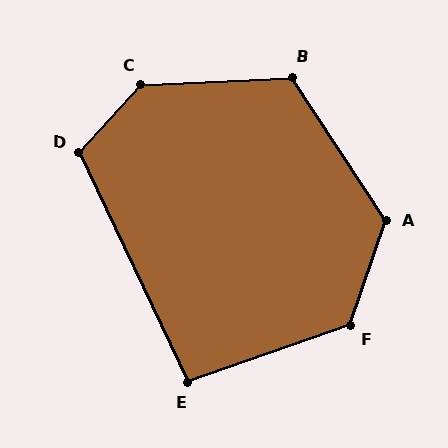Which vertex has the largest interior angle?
C, at approximately 136 degrees.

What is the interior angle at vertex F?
Approximately 128 degrees (obtuse).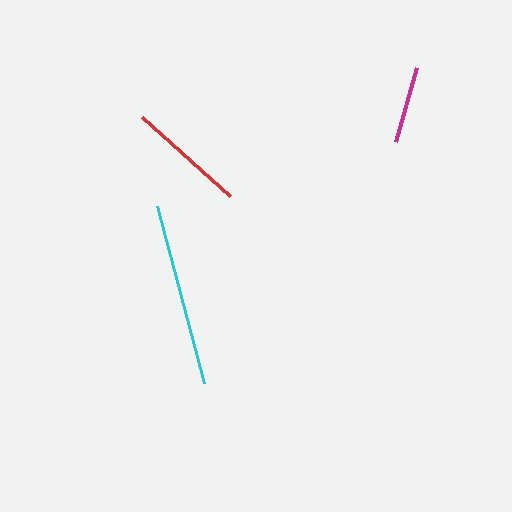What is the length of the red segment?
The red segment is approximately 118 pixels long.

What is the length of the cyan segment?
The cyan segment is approximately 183 pixels long.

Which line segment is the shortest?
The magenta line is the shortest at approximately 77 pixels.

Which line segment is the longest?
The cyan line is the longest at approximately 183 pixels.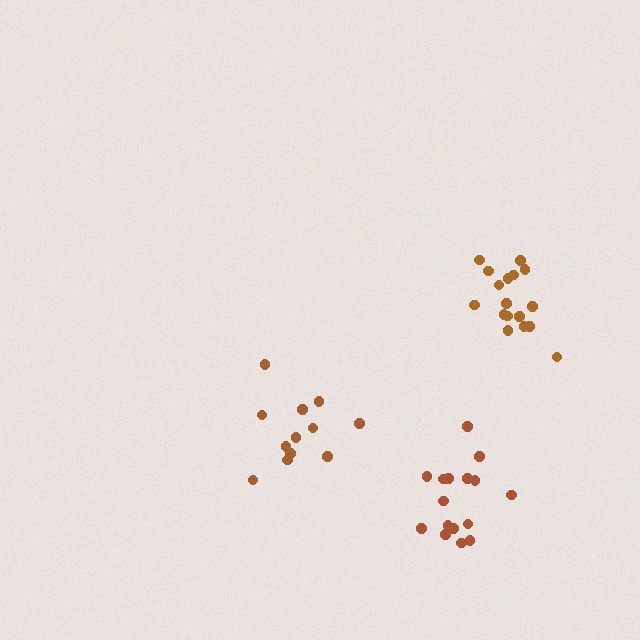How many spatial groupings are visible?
There are 3 spatial groupings.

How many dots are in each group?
Group 1: 17 dots, Group 2: 16 dots, Group 3: 12 dots (45 total).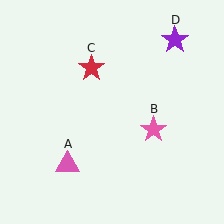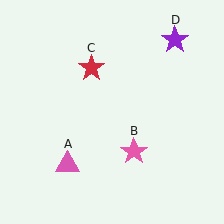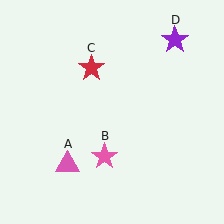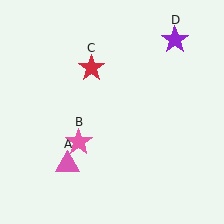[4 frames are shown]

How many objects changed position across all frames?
1 object changed position: pink star (object B).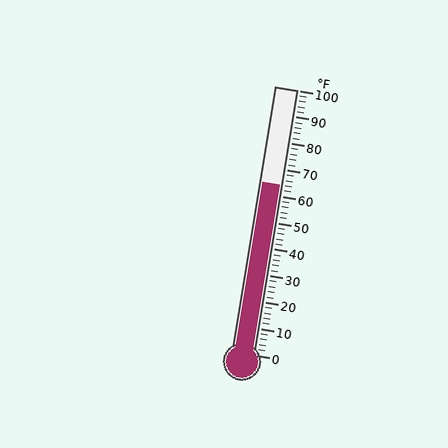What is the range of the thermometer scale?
The thermometer scale ranges from 0°F to 100°F.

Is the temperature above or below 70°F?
The temperature is below 70°F.